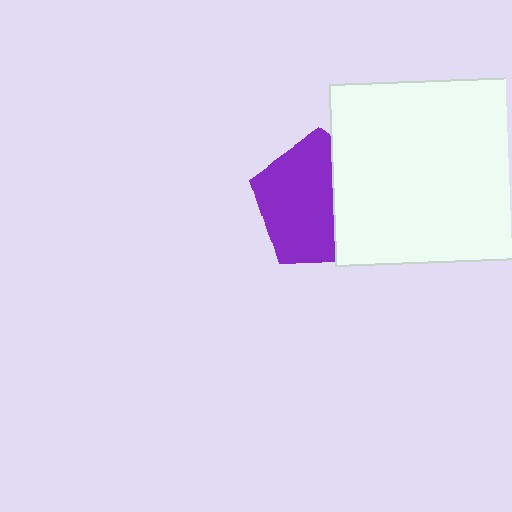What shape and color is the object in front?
The object in front is a white square.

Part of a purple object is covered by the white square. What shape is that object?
It is a pentagon.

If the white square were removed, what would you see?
You would see the complete purple pentagon.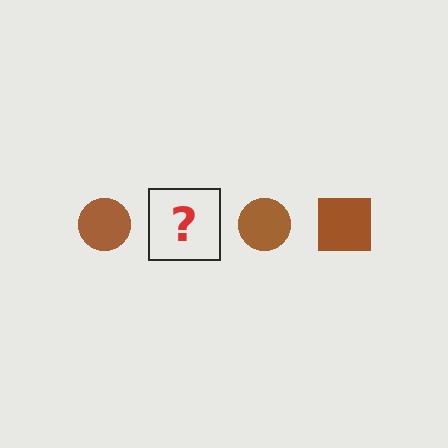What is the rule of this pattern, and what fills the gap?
The rule is that the pattern cycles through circle, square shapes in brown. The gap should be filled with a brown square.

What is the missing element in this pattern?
The missing element is a brown square.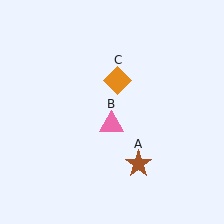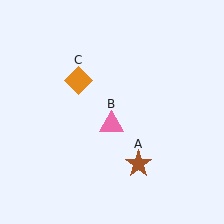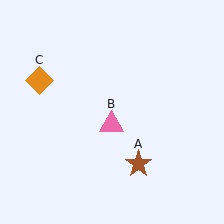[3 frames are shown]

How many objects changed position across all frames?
1 object changed position: orange diamond (object C).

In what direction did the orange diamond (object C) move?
The orange diamond (object C) moved left.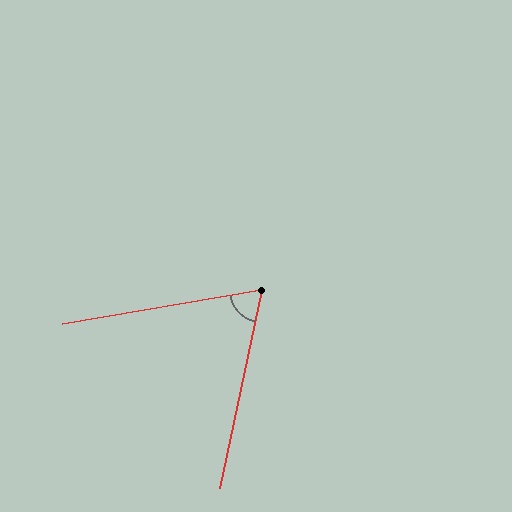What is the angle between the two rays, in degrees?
Approximately 68 degrees.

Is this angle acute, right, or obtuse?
It is acute.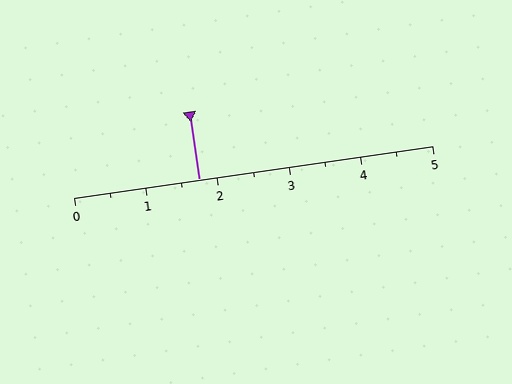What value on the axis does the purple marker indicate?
The marker indicates approximately 1.8.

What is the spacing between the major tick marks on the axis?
The major ticks are spaced 1 apart.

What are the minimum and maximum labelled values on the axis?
The axis runs from 0 to 5.